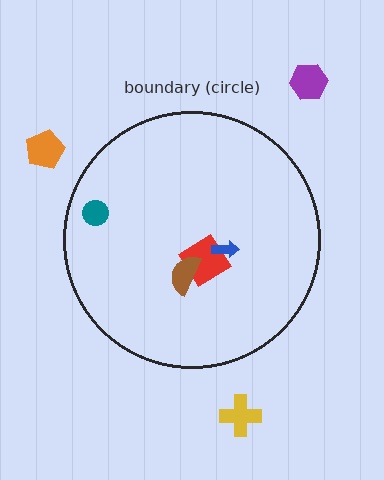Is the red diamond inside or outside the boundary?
Inside.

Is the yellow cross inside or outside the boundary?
Outside.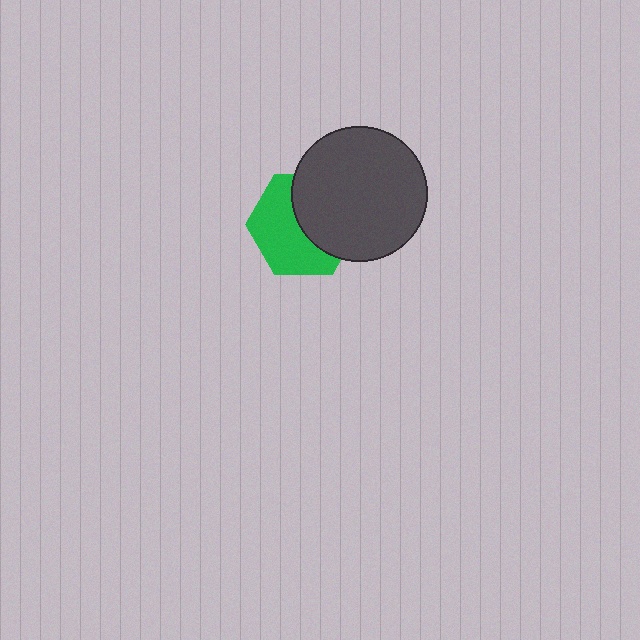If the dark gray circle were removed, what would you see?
You would see the complete green hexagon.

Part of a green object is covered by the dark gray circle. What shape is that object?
It is a hexagon.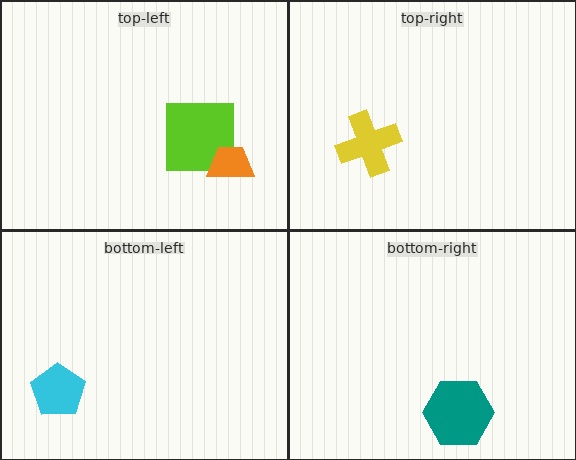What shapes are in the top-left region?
The lime square, the orange trapezoid.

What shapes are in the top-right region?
The yellow cross.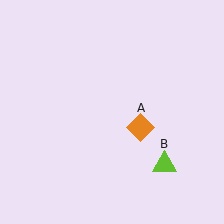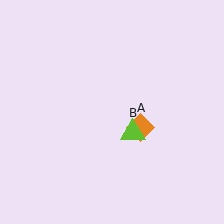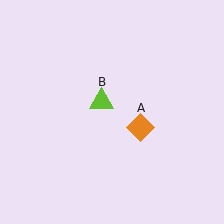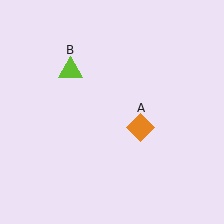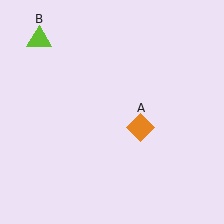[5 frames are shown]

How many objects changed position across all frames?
1 object changed position: lime triangle (object B).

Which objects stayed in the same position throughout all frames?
Orange diamond (object A) remained stationary.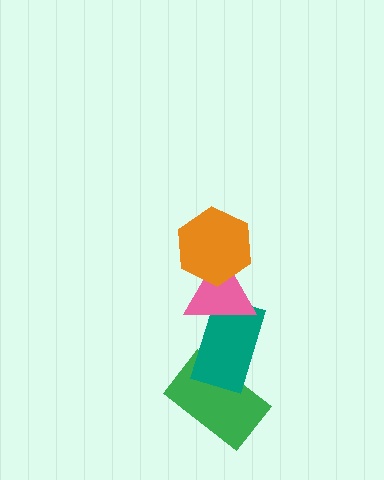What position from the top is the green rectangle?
The green rectangle is 4th from the top.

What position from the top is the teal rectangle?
The teal rectangle is 3rd from the top.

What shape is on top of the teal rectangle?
The pink triangle is on top of the teal rectangle.